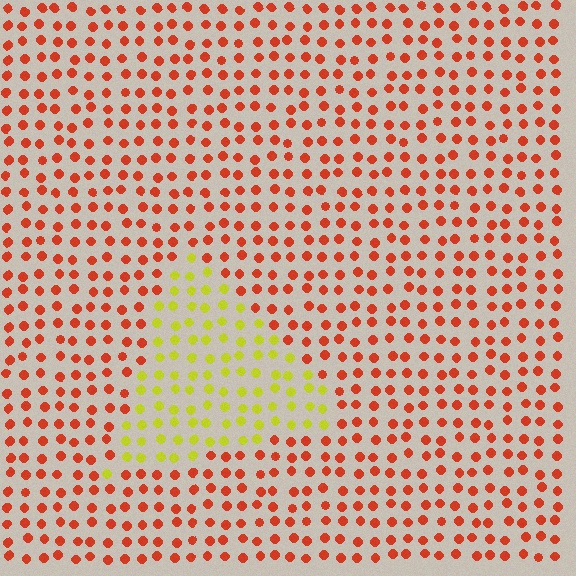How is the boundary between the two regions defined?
The boundary is defined purely by a slight shift in hue (about 59 degrees). Spacing, size, and orientation are identical on both sides.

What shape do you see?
I see a triangle.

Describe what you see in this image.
The image is filled with small red elements in a uniform arrangement. A triangle-shaped region is visible where the elements are tinted to a slightly different hue, forming a subtle color boundary.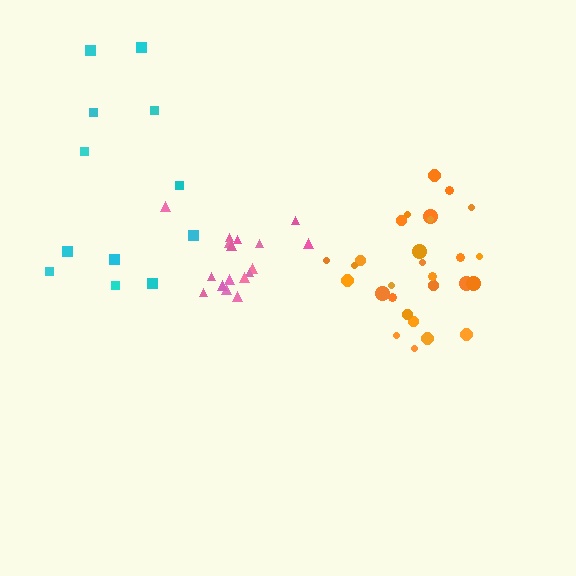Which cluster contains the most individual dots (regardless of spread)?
Orange (28).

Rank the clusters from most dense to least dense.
pink, orange, cyan.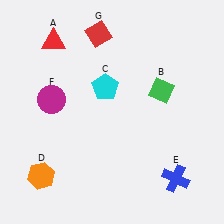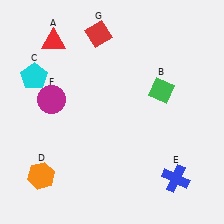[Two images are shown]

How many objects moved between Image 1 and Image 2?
1 object moved between the two images.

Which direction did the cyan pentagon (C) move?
The cyan pentagon (C) moved left.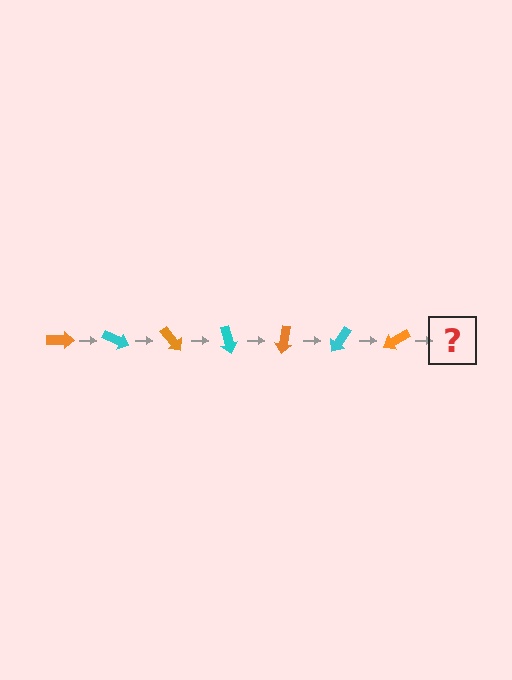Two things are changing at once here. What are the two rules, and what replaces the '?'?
The two rules are that it rotates 25 degrees each step and the color cycles through orange and cyan. The '?' should be a cyan arrow, rotated 175 degrees from the start.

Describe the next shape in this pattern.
It should be a cyan arrow, rotated 175 degrees from the start.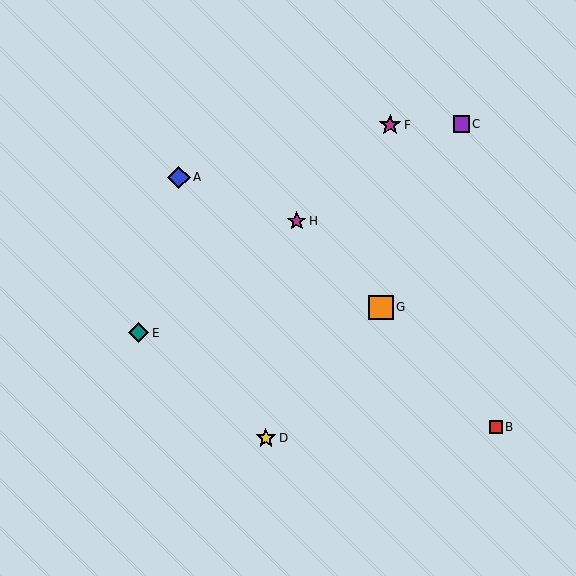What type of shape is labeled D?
Shape D is a yellow star.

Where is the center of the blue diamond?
The center of the blue diamond is at (179, 177).